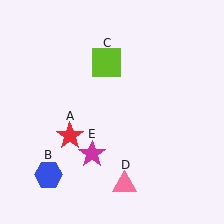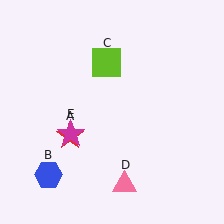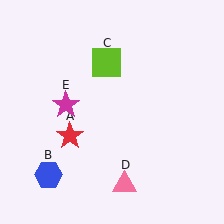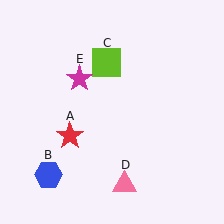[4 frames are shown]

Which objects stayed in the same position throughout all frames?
Red star (object A) and blue hexagon (object B) and lime square (object C) and pink triangle (object D) remained stationary.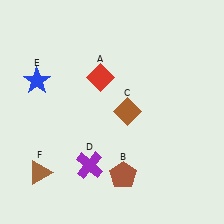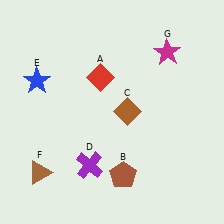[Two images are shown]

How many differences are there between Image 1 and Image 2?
There is 1 difference between the two images.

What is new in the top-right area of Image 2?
A magenta star (G) was added in the top-right area of Image 2.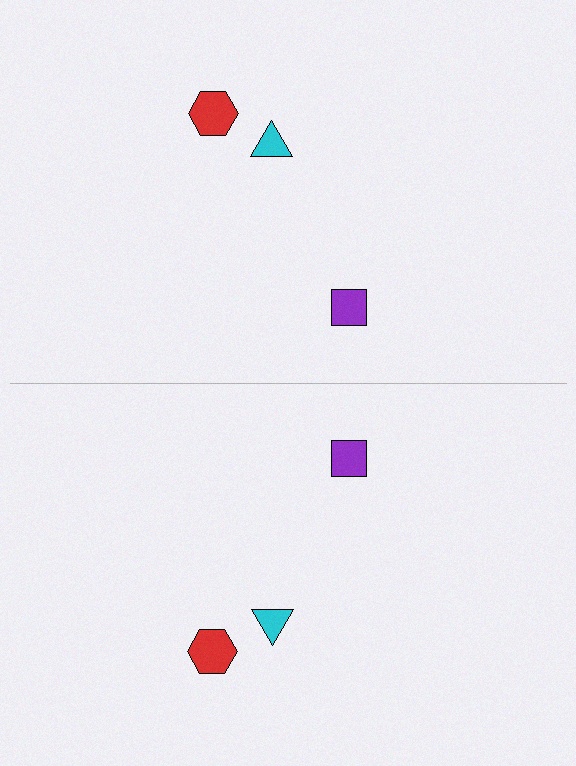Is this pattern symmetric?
Yes, this pattern has bilateral (reflection) symmetry.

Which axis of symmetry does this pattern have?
The pattern has a horizontal axis of symmetry running through the center of the image.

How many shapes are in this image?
There are 6 shapes in this image.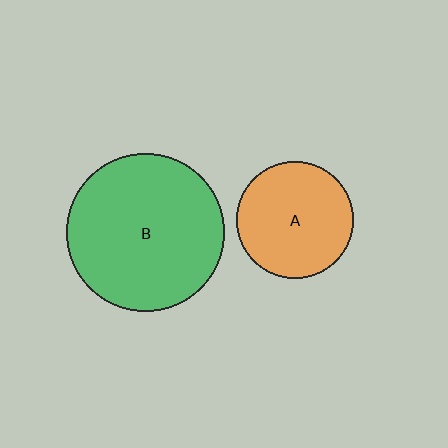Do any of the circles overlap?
No, none of the circles overlap.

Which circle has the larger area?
Circle B (green).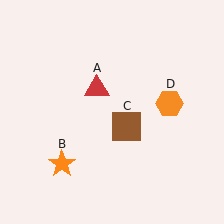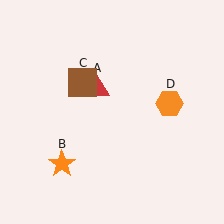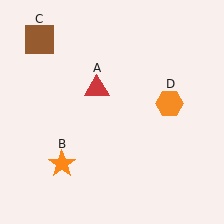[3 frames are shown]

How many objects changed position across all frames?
1 object changed position: brown square (object C).